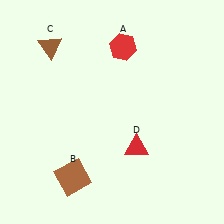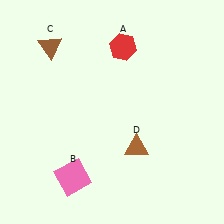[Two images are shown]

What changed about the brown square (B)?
In Image 1, B is brown. In Image 2, it changed to pink.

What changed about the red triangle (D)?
In Image 1, D is red. In Image 2, it changed to brown.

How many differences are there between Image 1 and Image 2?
There are 2 differences between the two images.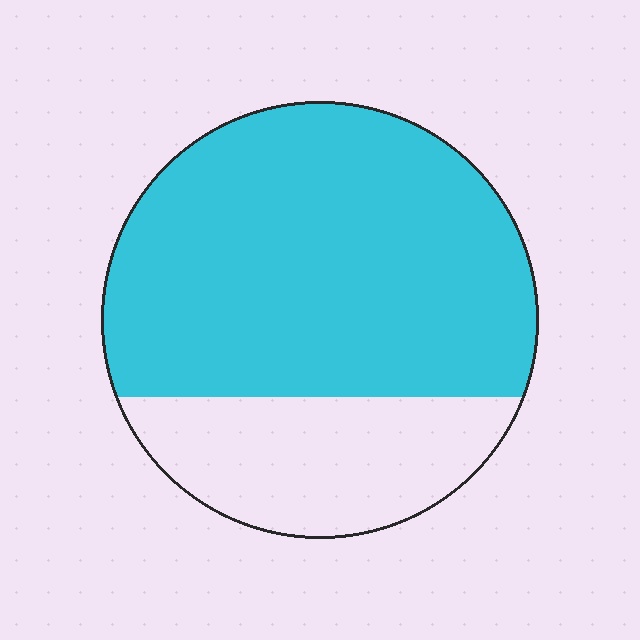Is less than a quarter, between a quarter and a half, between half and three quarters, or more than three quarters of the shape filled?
Between half and three quarters.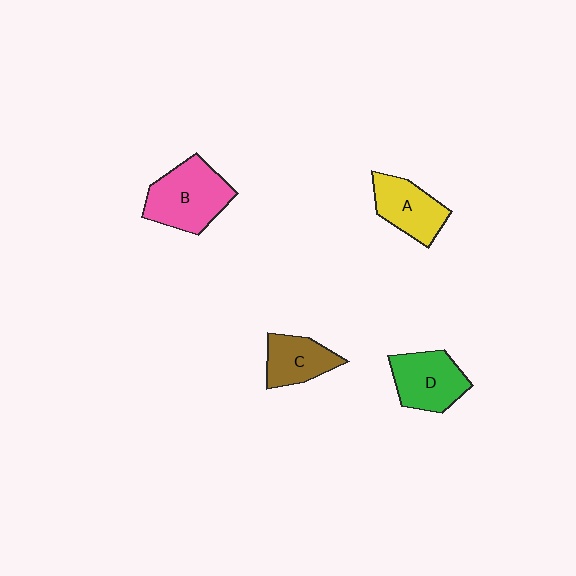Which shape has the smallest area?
Shape C (brown).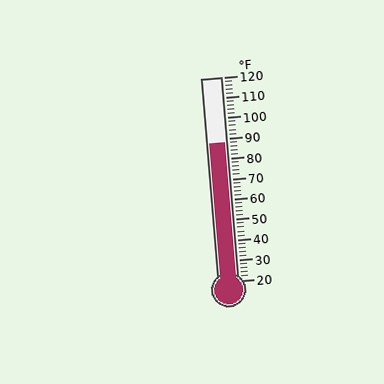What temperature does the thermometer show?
The thermometer shows approximately 88°F.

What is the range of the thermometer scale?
The thermometer scale ranges from 20°F to 120°F.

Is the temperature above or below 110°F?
The temperature is below 110°F.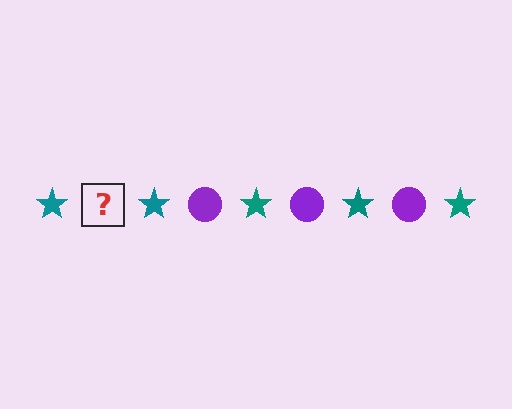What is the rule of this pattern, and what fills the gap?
The rule is that the pattern alternates between teal star and purple circle. The gap should be filled with a purple circle.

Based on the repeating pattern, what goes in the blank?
The blank should be a purple circle.